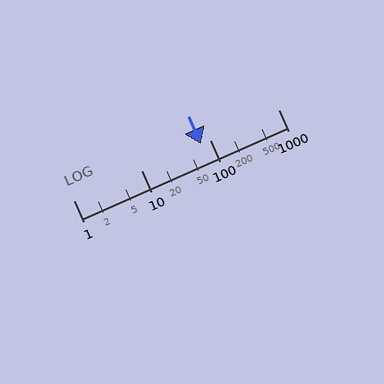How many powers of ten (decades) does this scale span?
The scale spans 3 decades, from 1 to 1000.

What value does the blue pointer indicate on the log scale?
The pointer indicates approximately 73.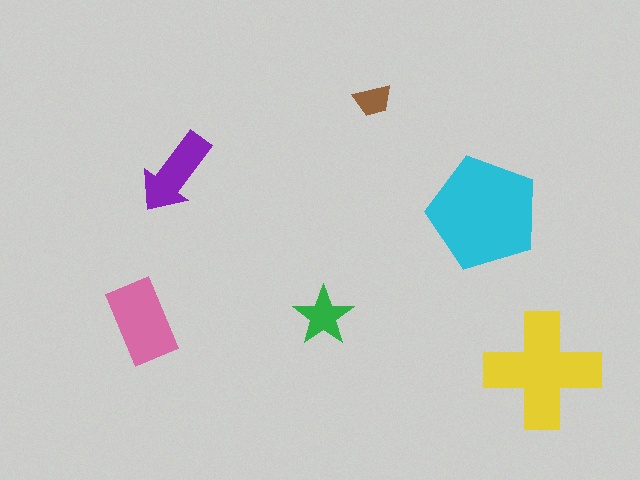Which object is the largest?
The cyan pentagon.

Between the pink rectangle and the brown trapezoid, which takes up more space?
The pink rectangle.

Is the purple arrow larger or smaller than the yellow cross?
Smaller.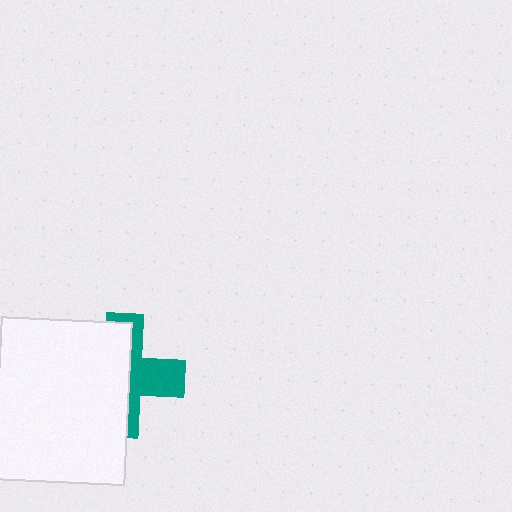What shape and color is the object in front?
The object in front is a white rectangle.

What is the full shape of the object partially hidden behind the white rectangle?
The partially hidden object is a teal cross.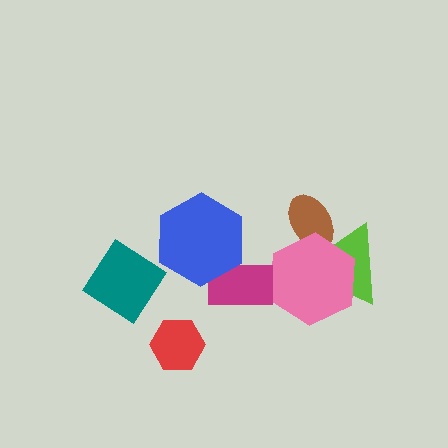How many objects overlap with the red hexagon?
0 objects overlap with the red hexagon.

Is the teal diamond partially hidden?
No, no other shape covers it.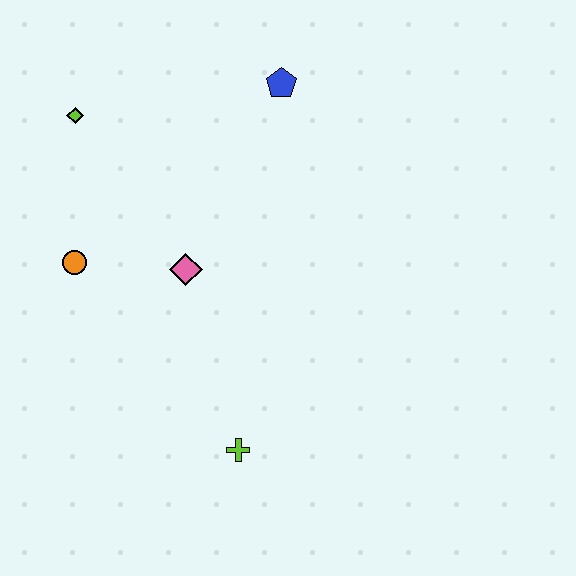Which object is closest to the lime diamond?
The orange circle is closest to the lime diamond.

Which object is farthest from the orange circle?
The blue pentagon is farthest from the orange circle.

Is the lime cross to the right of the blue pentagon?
No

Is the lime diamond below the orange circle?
No